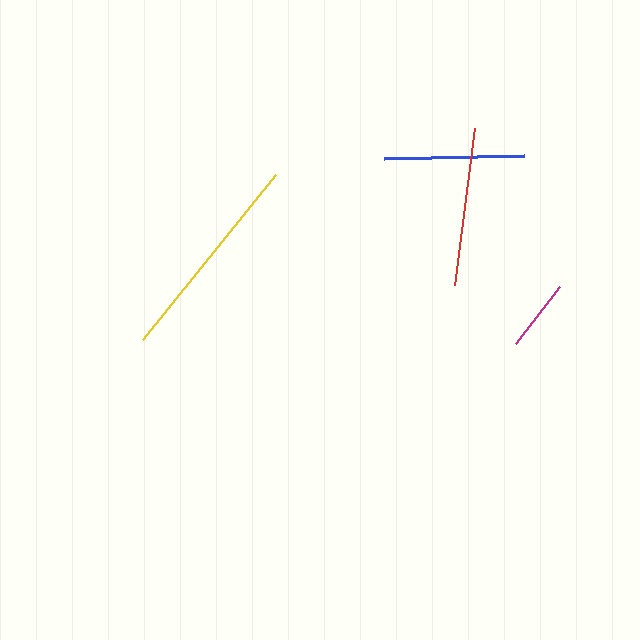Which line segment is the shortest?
The magenta line is the shortest at approximately 71 pixels.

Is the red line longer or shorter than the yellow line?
The yellow line is longer than the red line.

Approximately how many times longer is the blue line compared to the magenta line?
The blue line is approximately 2.0 times the length of the magenta line.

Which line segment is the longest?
The yellow line is the longest at approximately 213 pixels.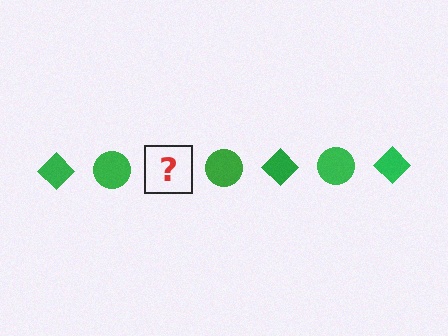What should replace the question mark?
The question mark should be replaced with a green diamond.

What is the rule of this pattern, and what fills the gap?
The rule is that the pattern cycles through diamond, circle shapes in green. The gap should be filled with a green diamond.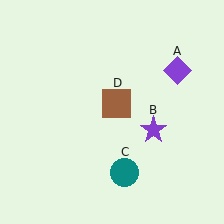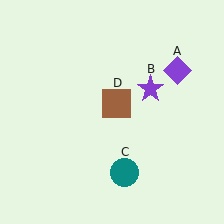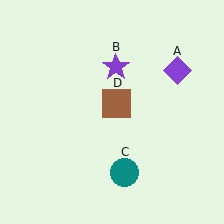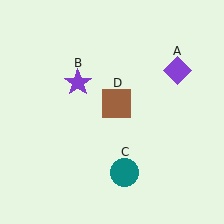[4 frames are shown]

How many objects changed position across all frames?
1 object changed position: purple star (object B).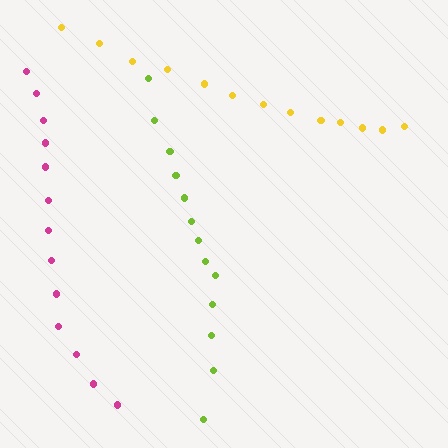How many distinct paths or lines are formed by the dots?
There are 3 distinct paths.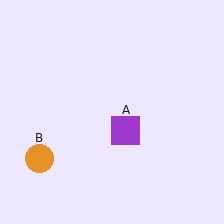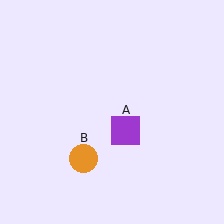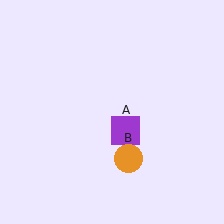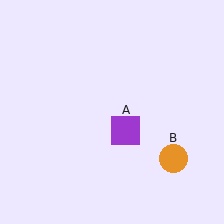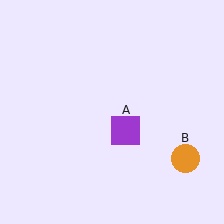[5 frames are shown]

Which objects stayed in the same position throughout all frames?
Purple square (object A) remained stationary.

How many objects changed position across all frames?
1 object changed position: orange circle (object B).